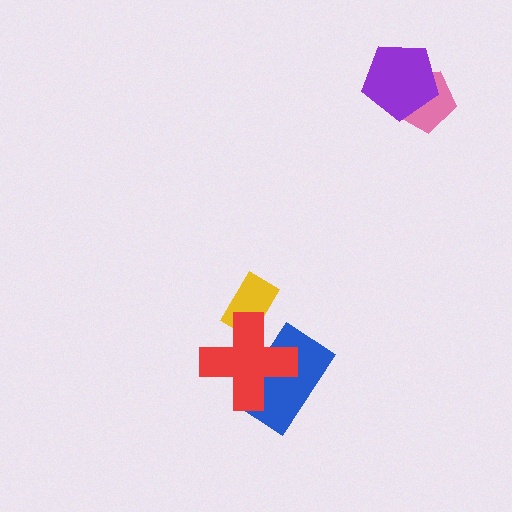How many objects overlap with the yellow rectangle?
1 object overlaps with the yellow rectangle.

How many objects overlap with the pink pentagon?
1 object overlaps with the pink pentagon.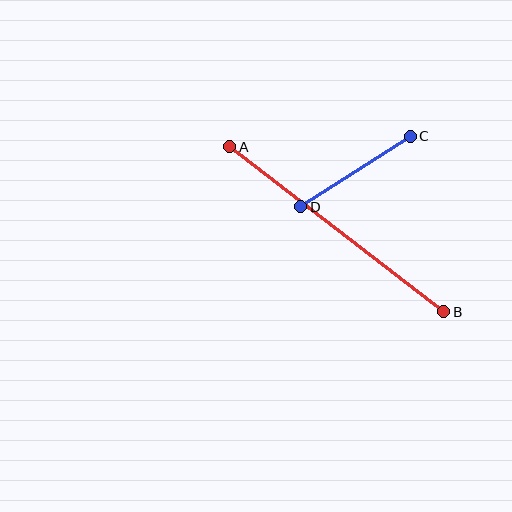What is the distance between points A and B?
The distance is approximately 270 pixels.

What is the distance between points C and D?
The distance is approximately 130 pixels.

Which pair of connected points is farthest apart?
Points A and B are farthest apart.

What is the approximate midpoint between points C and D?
The midpoint is at approximately (356, 171) pixels.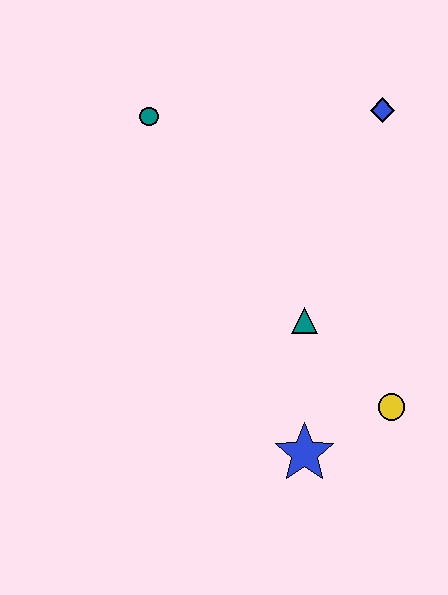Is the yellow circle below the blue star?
No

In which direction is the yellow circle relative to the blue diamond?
The yellow circle is below the blue diamond.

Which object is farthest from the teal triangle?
The teal circle is farthest from the teal triangle.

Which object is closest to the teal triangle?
The yellow circle is closest to the teal triangle.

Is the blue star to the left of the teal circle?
No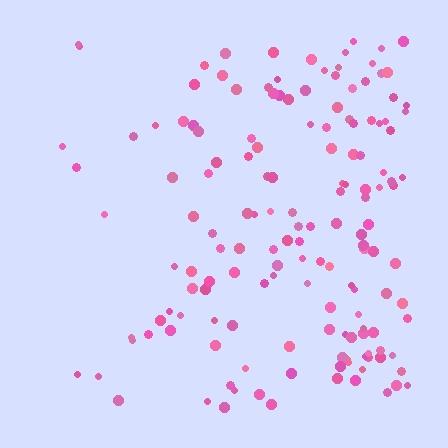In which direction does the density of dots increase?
From left to right, with the right side densest.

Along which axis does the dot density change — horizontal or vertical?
Horizontal.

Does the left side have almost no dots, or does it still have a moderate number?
Still a moderate number, just noticeably fewer than the right.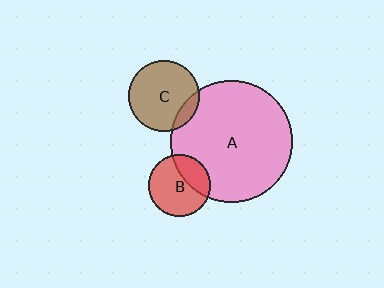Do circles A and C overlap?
Yes.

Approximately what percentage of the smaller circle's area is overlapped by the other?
Approximately 10%.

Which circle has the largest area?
Circle A (pink).